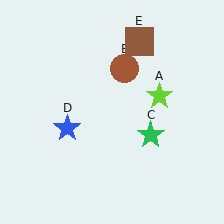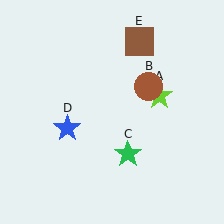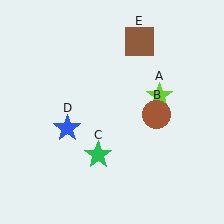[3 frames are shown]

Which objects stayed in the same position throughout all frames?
Lime star (object A) and blue star (object D) and brown square (object E) remained stationary.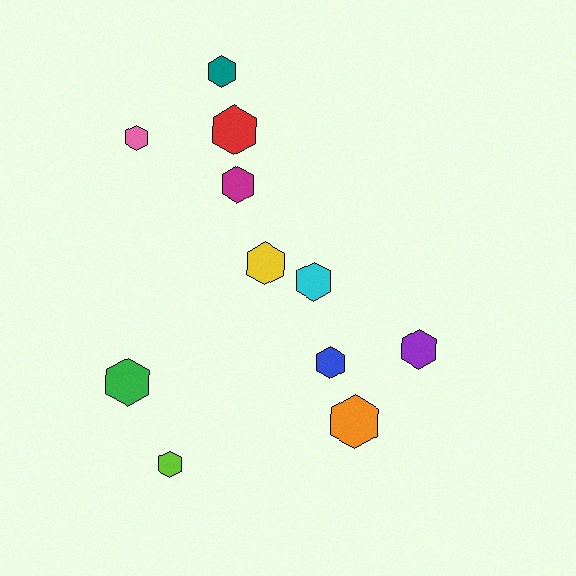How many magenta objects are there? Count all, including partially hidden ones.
There is 1 magenta object.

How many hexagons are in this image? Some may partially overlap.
There are 11 hexagons.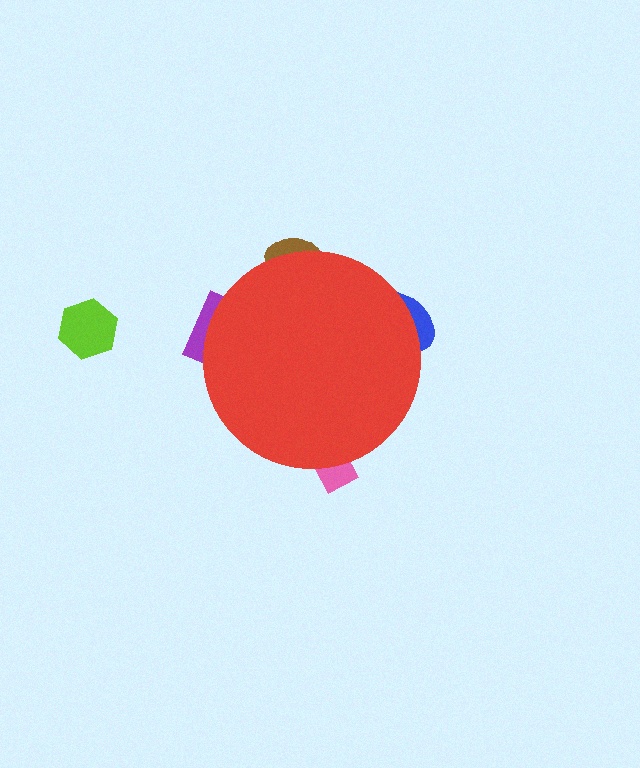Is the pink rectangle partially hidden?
Yes, the pink rectangle is partially hidden behind the red circle.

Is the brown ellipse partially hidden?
Yes, the brown ellipse is partially hidden behind the red circle.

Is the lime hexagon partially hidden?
No, the lime hexagon is fully visible.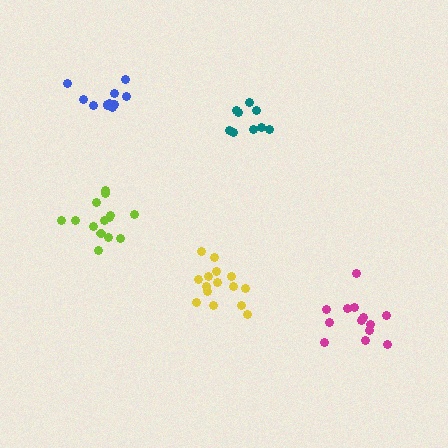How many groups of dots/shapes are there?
There are 5 groups.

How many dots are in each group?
Group 1: 9 dots, Group 2: 11 dots, Group 3: 13 dots, Group 4: 15 dots, Group 5: 14 dots (62 total).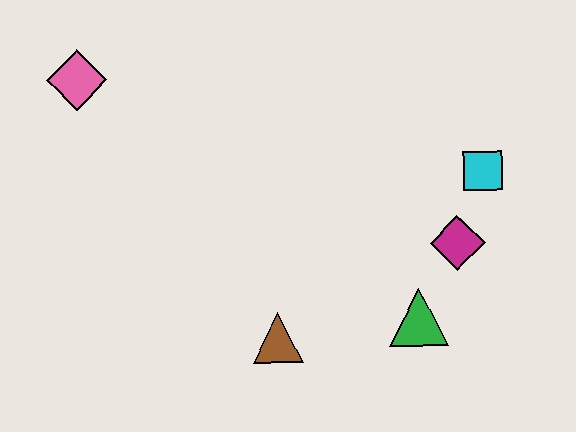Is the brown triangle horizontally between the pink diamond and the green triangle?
Yes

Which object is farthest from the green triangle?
The pink diamond is farthest from the green triangle.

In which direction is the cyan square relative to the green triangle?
The cyan square is above the green triangle.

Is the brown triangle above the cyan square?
No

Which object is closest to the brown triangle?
The green triangle is closest to the brown triangle.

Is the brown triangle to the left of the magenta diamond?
Yes